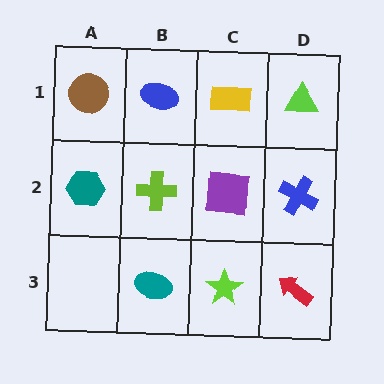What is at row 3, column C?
A lime star.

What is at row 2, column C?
A purple square.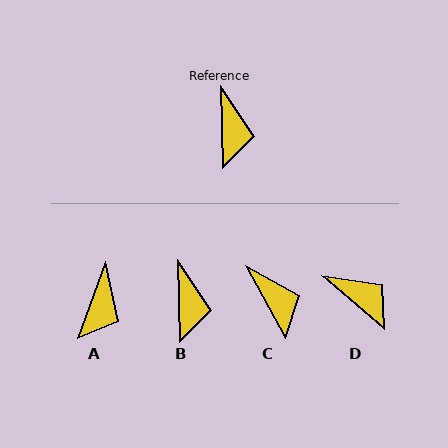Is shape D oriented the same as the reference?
No, it is off by about 48 degrees.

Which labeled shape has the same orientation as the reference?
B.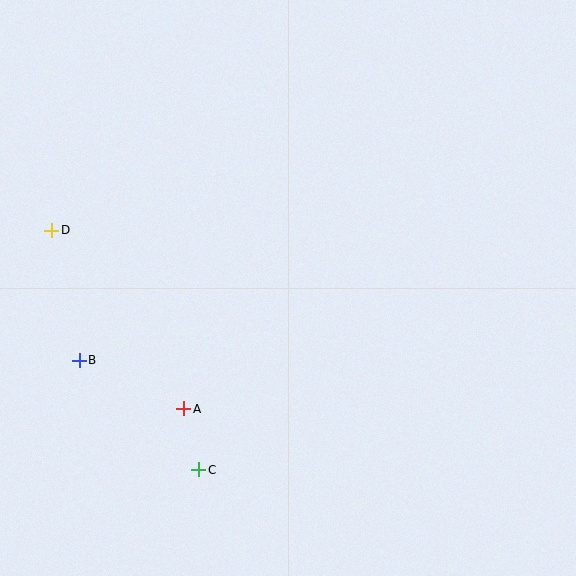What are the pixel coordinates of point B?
Point B is at (79, 360).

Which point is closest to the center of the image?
Point A at (184, 409) is closest to the center.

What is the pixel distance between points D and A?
The distance between D and A is 222 pixels.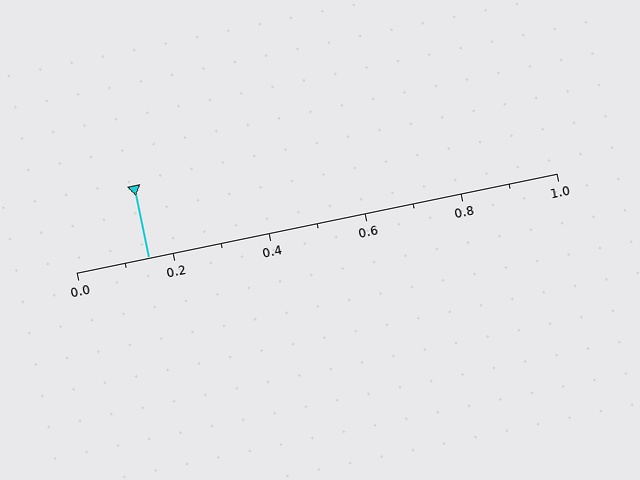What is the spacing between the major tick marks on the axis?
The major ticks are spaced 0.2 apart.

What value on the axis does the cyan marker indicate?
The marker indicates approximately 0.15.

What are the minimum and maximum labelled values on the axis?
The axis runs from 0.0 to 1.0.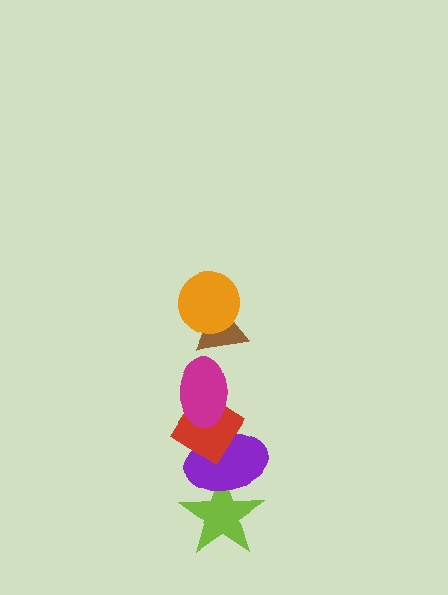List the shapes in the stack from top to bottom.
From top to bottom: the orange circle, the brown triangle, the magenta ellipse, the red diamond, the purple ellipse, the lime star.